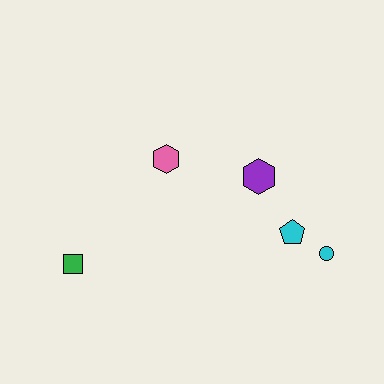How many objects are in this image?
There are 5 objects.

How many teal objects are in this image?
There are no teal objects.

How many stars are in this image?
There are no stars.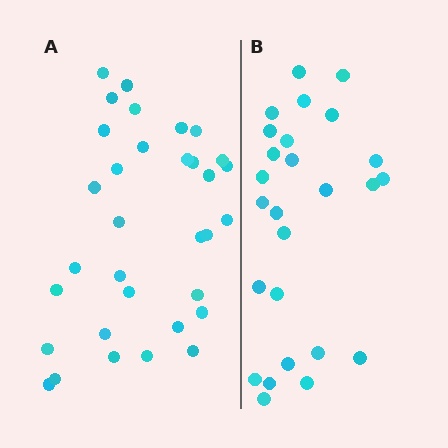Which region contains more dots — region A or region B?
Region A (the left region) has more dots.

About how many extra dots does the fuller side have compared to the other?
Region A has roughly 8 or so more dots than region B.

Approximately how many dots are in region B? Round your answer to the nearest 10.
About 30 dots. (The exact count is 26, which rounds to 30.)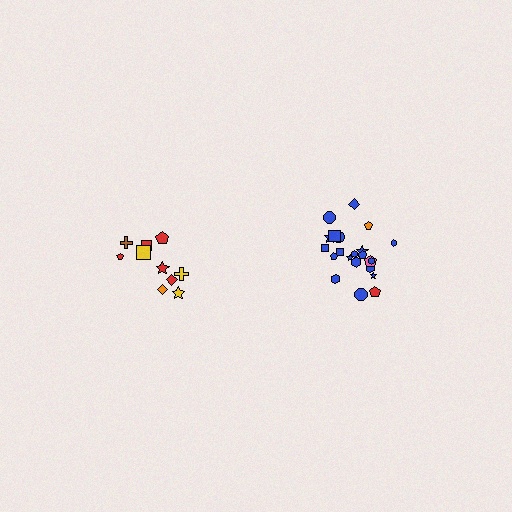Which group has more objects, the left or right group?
The right group.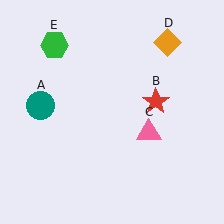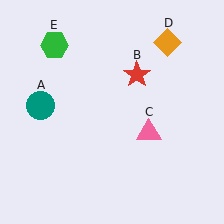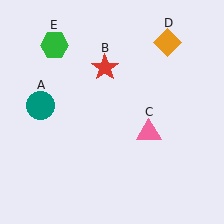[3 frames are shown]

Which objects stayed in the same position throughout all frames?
Teal circle (object A) and pink triangle (object C) and orange diamond (object D) and green hexagon (object E) remained stationary.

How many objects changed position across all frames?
1 object changed position: red star (object B).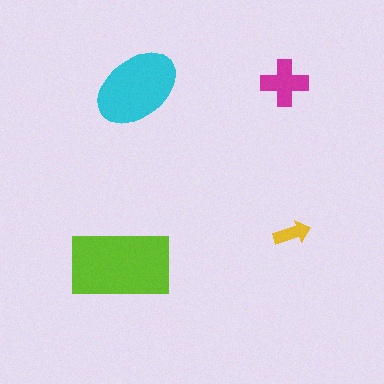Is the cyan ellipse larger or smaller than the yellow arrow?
Larger.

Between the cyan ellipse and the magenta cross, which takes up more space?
The cyan ellipse.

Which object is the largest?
The lime rectangle.